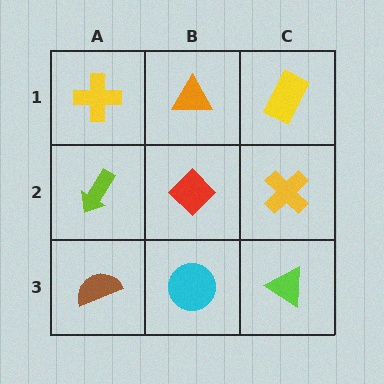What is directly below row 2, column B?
A cyan circle.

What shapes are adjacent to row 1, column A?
A lime arrow (row 2, column A), an orange triangle (row 1, column B).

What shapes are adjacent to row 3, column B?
A red diamond (row 2, column B), a brown semicircle (row 3, column A), a lime triangle (row 3, column C).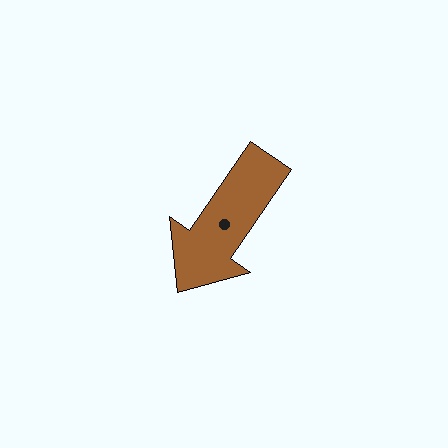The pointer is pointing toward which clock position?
Roughly 7 o'clock.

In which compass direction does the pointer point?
Southwest.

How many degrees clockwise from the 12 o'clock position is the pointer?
Approximately 215 degrees.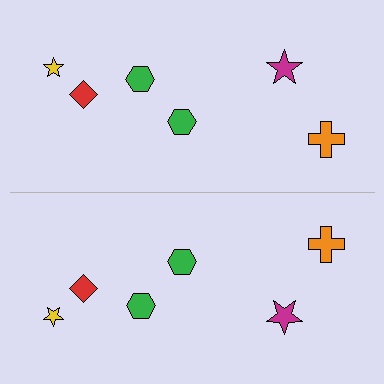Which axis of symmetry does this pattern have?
The pattern has a horizontal axis of symmetry running through the center of the image.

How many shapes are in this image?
There are 12 shapes in this image.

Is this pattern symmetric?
Yes, this pattern has bilateral (reflection) symmetry.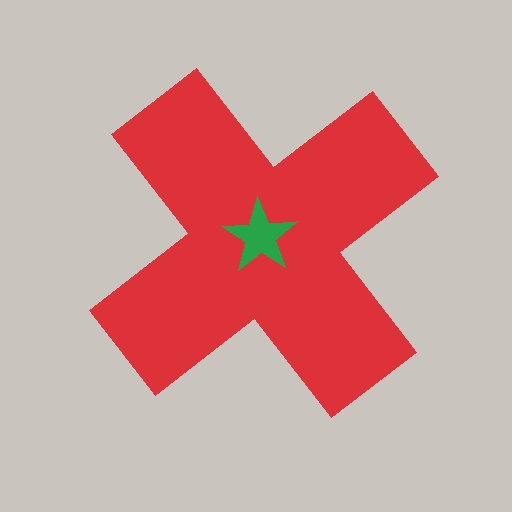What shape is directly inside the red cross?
The green star.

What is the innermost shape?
The green star.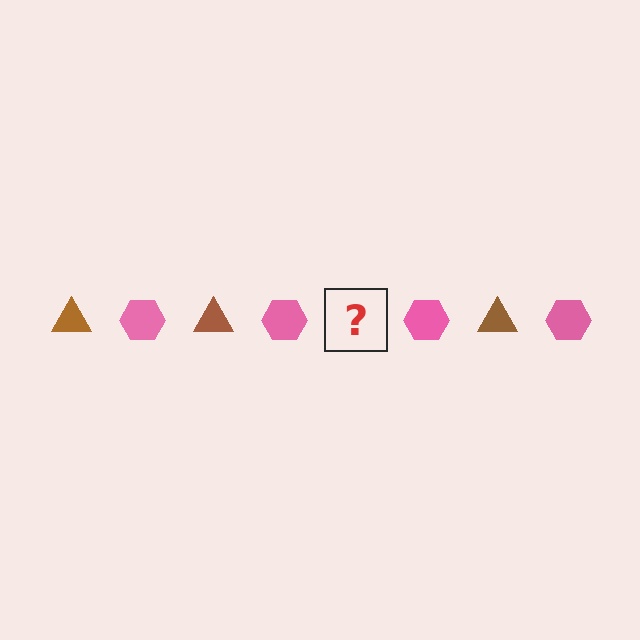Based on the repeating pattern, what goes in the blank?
The blank should be a brown triangle.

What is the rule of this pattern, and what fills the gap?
The rule is that the pattern alternates between brown triangle and pink hexagon. The gap should be filled with a brown triangle.